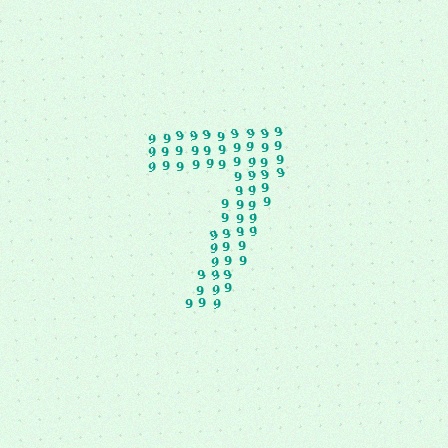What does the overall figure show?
The overall figure shows the digit 7.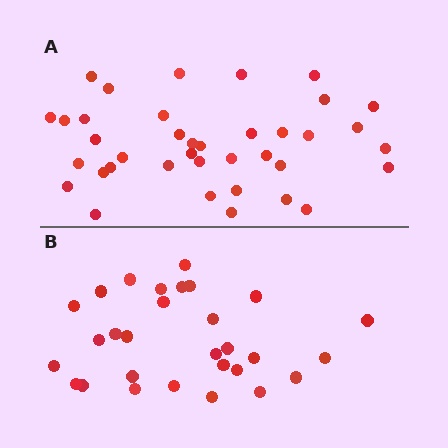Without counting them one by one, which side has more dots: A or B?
Region A (the top region) has more dots.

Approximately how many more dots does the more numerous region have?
Region A has roughly 8 or so more dots than region B.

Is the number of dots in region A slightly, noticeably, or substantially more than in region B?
Region A has noticeably more, but not dramatically so. The ratio is roughly 1.3 to 1.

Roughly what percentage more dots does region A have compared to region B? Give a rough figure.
About 30% more.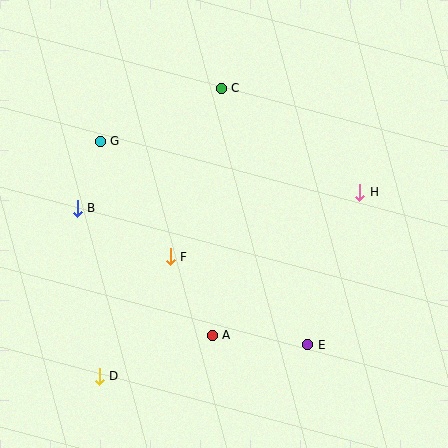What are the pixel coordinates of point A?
Point A is at (212, 335).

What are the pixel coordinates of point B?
Point B is at (77, 208).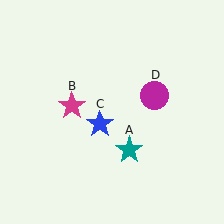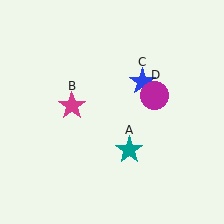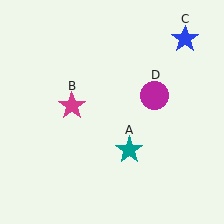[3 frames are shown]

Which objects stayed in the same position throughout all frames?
Teal star (object A) and magenta star (object B) and magenta circle (object D) remained stationary.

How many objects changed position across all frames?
1 object changed position: blue star (object C).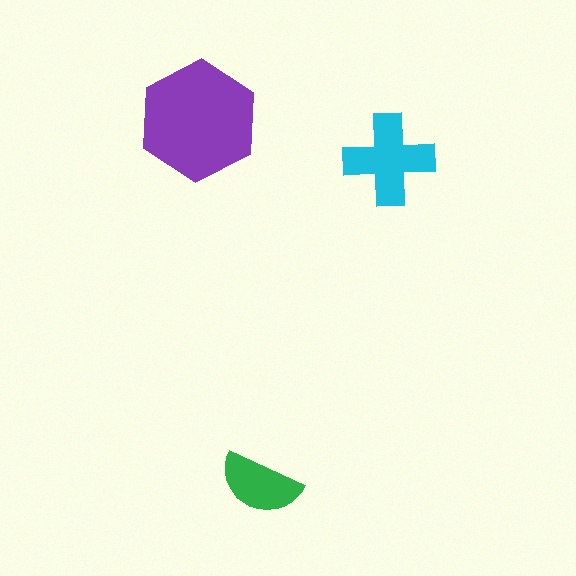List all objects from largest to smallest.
The purple hexagon, the cyan cross, the green semicircle.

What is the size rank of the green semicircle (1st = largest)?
3rd.